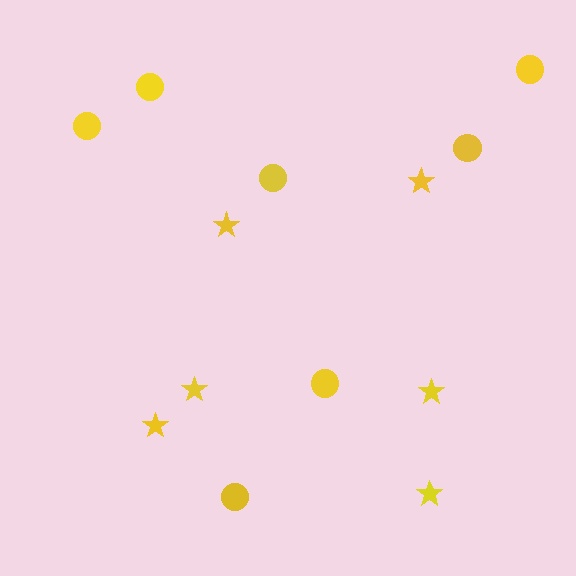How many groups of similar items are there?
There are 2 groups: one group of circles (7) and one group of stars (6).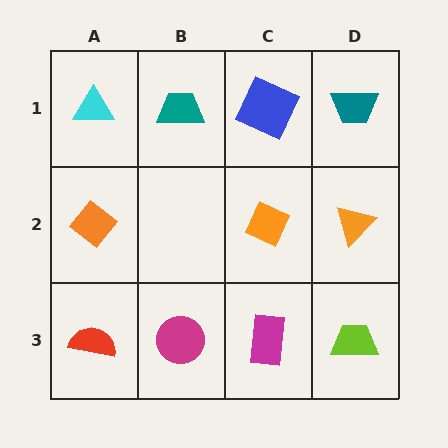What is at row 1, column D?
A teal trapezoid.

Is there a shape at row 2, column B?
No, that cell is empty.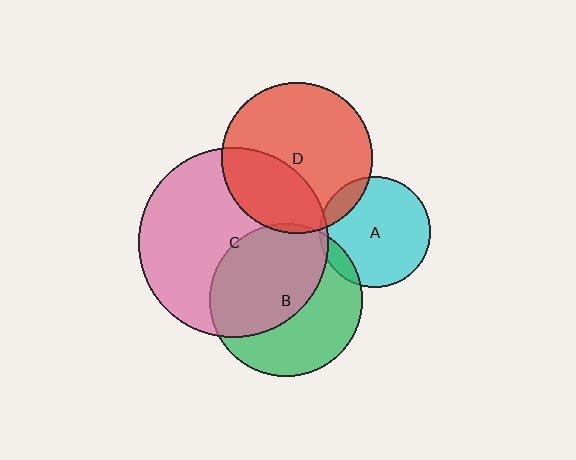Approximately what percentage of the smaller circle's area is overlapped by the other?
Approximately 5%.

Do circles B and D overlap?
Yes.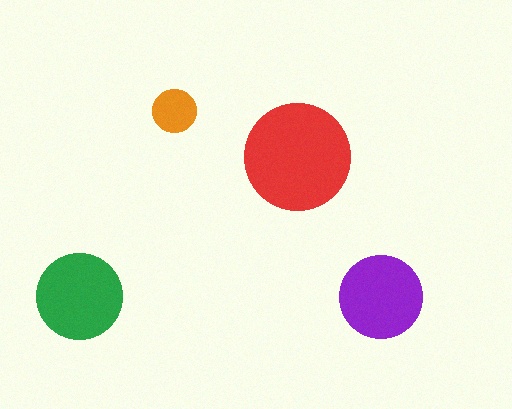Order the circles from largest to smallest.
the red one, the green one, the purple one, the orange one.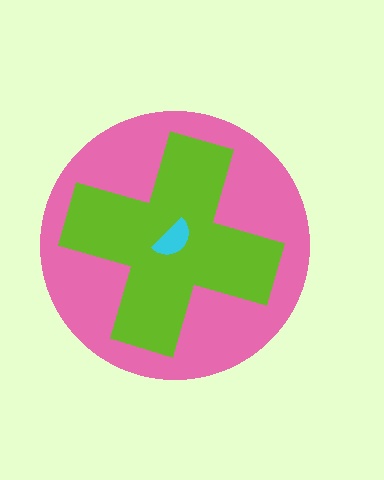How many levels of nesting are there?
3.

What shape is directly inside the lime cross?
The cyan semicircle.